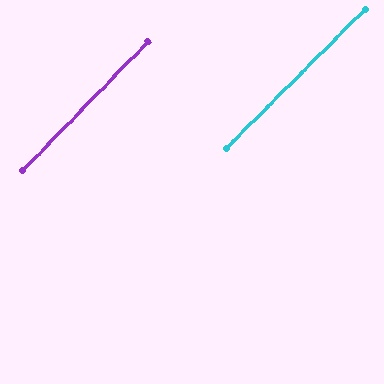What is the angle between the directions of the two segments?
Approximately 1 degree.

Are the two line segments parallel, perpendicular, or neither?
Parallel — their directions differ by only 0.7°.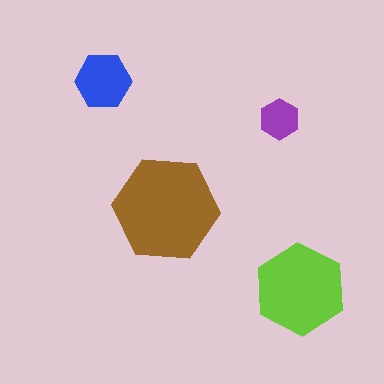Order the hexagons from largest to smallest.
the brown one, the lime one, the blue one, the purple one.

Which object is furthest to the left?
The blue hexagon is leftmost.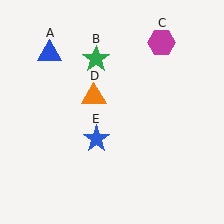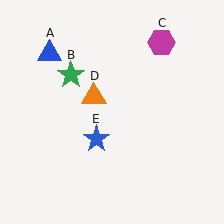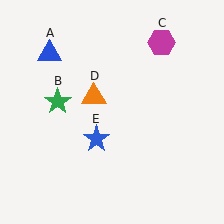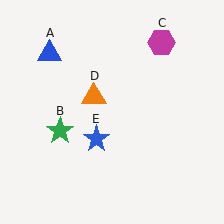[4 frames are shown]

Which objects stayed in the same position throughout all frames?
Blue triangle (object A) and magenta hexagon (object C) and orange triangle (object D) and blue star (object E) remained stationary.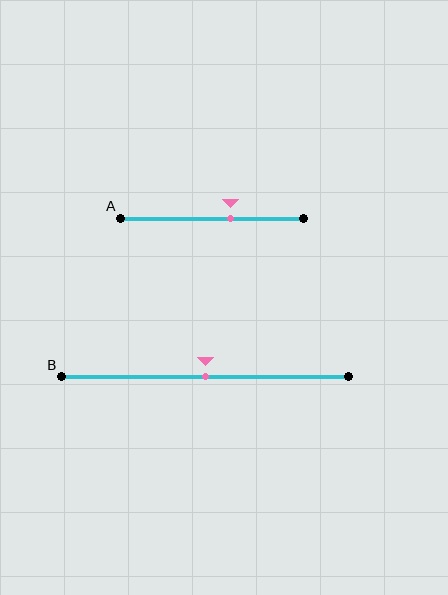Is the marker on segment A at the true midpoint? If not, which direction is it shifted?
No, the marker on segment A is shifted to the right by about 10% of the segment length.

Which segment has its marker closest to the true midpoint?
Segment B has its marker closest to the true midpoint.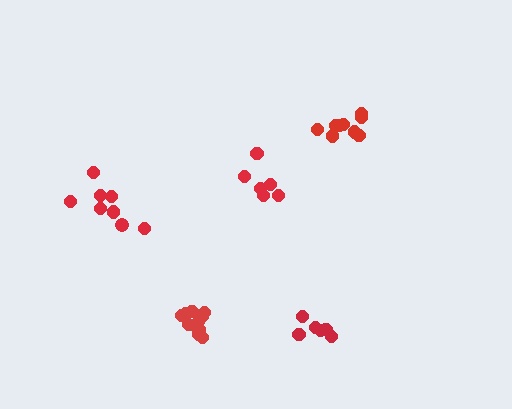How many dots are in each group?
Group 1: 6 dots, Group 2: 8 dots, Group 3: 9 dots, Group 4: 6 dots, Group 5: 11 dots (40 total).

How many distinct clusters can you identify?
There are 5 distinct clusters.